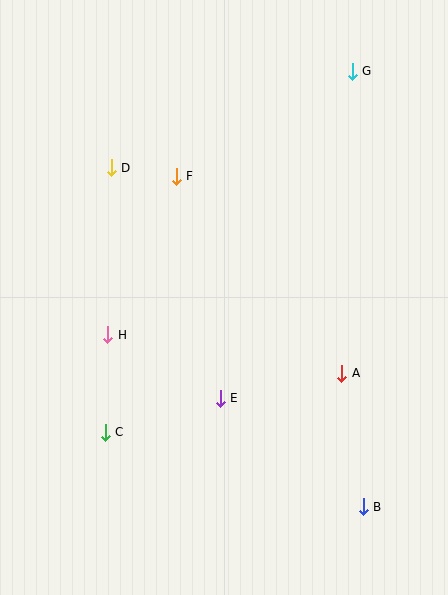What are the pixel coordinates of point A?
Point A is at (342, 373).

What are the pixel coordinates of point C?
Point C is at (105, 432).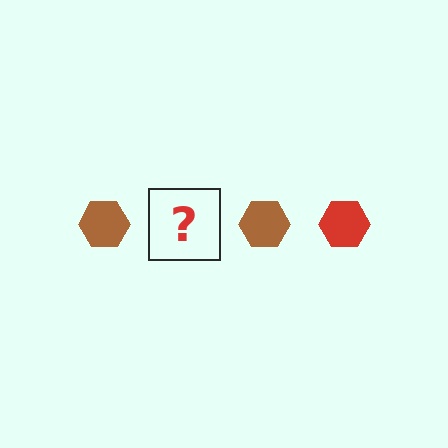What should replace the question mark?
The question mark should be replaced with a red hexagon.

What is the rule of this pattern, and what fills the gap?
The rule is that the pattern cycles through brown, red hexagons. The gap should be filled with a red hexagon.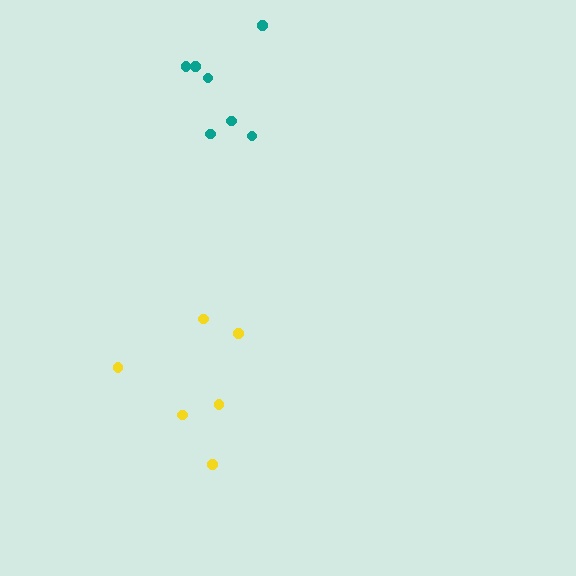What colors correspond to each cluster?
The clusters are colored: yellow, teal.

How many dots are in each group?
Group 1: 6 dots, Group 2: 7 dots (13 total).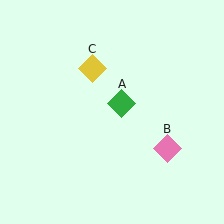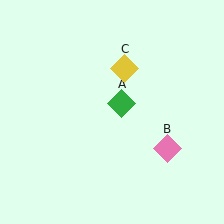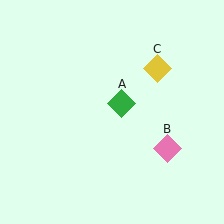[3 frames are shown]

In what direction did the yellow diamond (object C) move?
The yellow diamond (object C) moved right.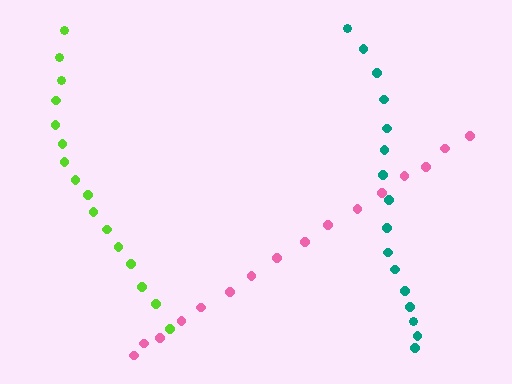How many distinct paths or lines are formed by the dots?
There are 3 distinct paths.